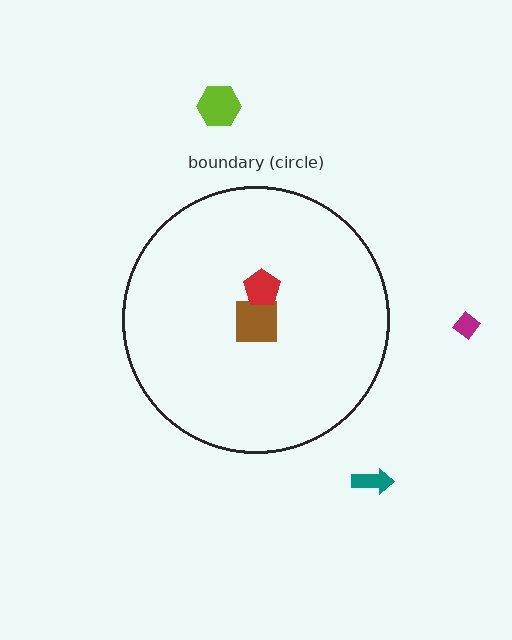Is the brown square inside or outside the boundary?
Inside.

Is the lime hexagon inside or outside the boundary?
Outside.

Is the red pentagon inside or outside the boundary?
Inside.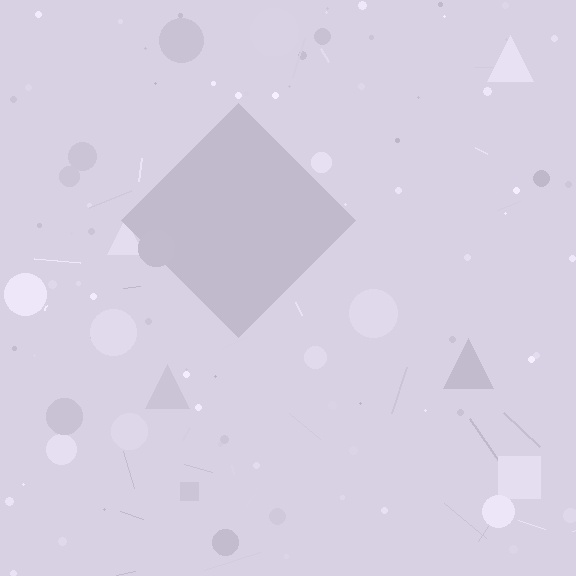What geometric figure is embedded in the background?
A diamond is embedded in the background.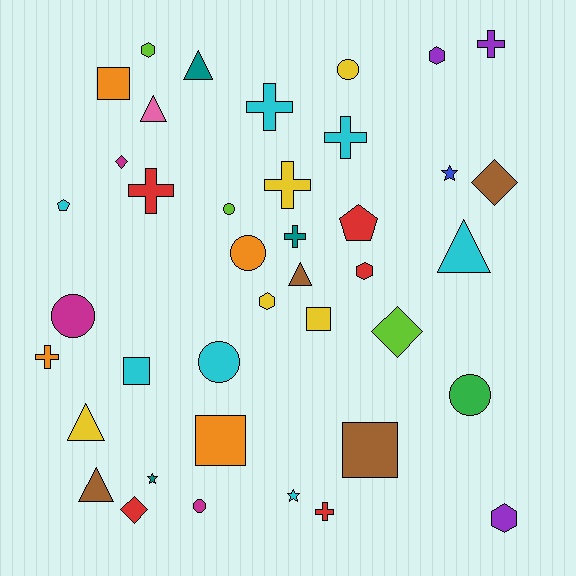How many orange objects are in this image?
There are 4 orange objects.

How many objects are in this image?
There are 40 objects.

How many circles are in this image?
There are 7 circles.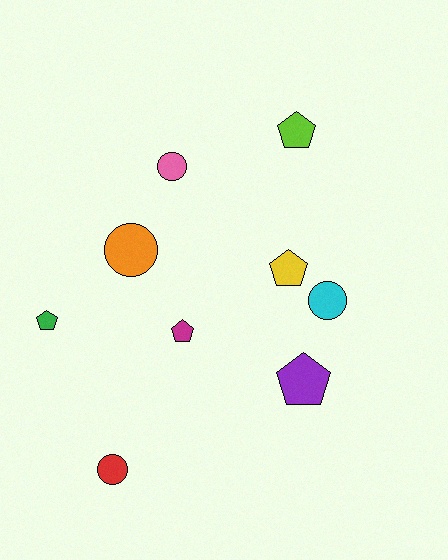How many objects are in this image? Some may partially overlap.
There are 9 objects.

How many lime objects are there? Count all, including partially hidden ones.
There is 1 lime object.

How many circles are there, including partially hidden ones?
There are 4 circles.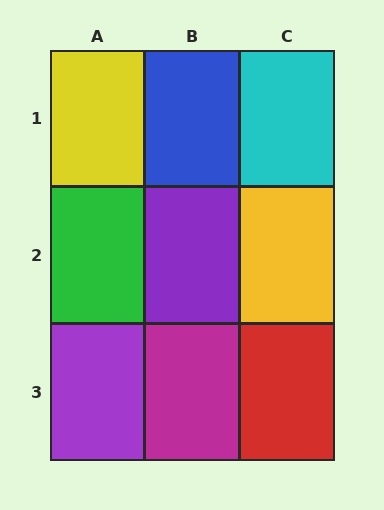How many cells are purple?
2 cells are purple.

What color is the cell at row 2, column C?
Yellow.